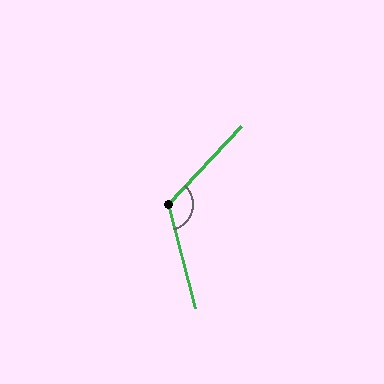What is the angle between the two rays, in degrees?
Approximately 122 degrees.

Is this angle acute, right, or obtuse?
It is obtuse.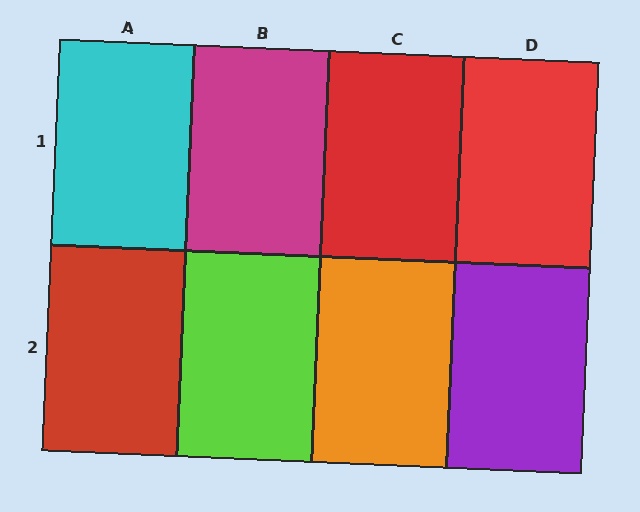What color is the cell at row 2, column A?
Red.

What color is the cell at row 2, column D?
Purple.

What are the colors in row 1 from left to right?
Cyan, magenta, red, red.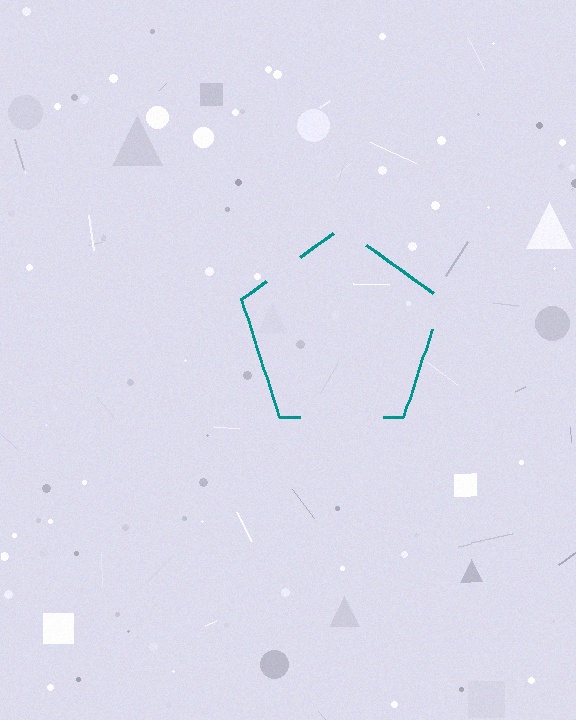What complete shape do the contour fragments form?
The contour fragments form a pentagon.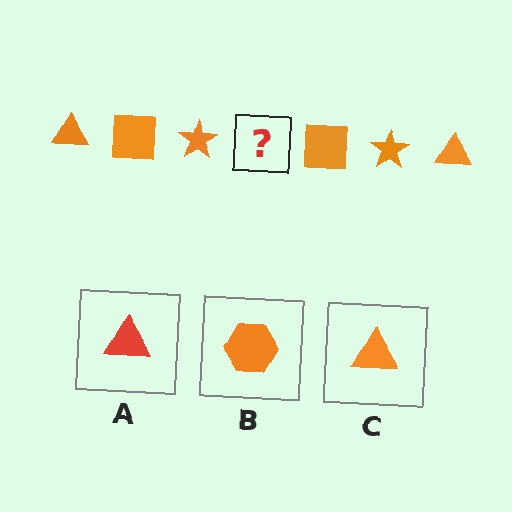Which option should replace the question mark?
Option C.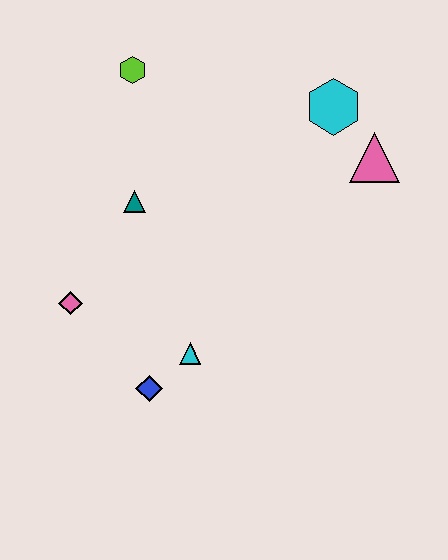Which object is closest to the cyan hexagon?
The pink triangle is closest to the cyan hexagon.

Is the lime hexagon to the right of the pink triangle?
No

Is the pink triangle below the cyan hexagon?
Yes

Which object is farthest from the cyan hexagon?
The blue diamond is farthest from the cyan hexagon.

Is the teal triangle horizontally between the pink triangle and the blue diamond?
No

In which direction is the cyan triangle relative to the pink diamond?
The cyan triangle is to the right of the pink diamond.